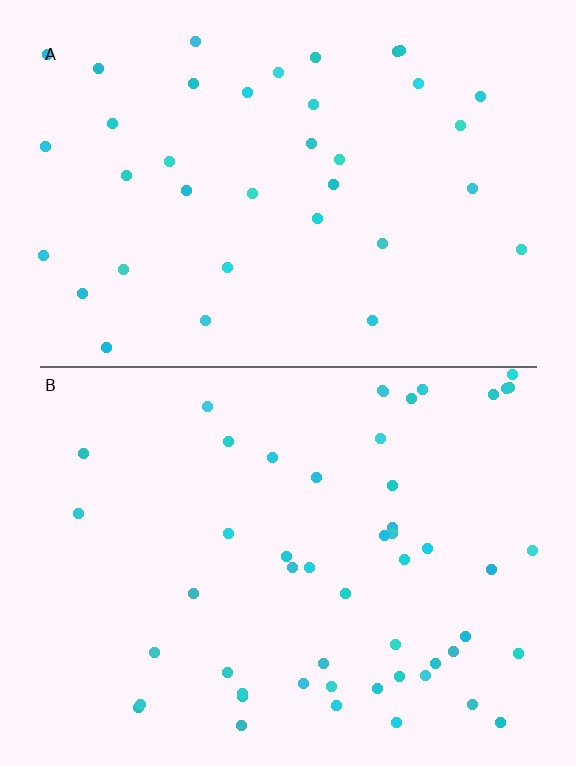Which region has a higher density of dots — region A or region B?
B (the bottom).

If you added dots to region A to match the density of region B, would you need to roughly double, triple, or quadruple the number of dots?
Approximately double.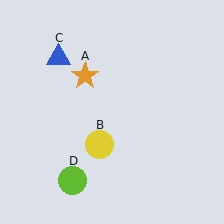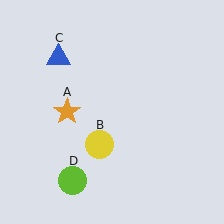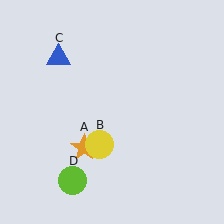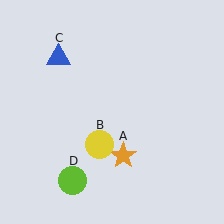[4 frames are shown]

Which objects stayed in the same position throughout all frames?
Yellow circle (object B) and blue triangle (object C) and lime circle (object D) remained stationary.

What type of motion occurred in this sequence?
The orange star (object A) rotated counterclockwise around the center of the scene.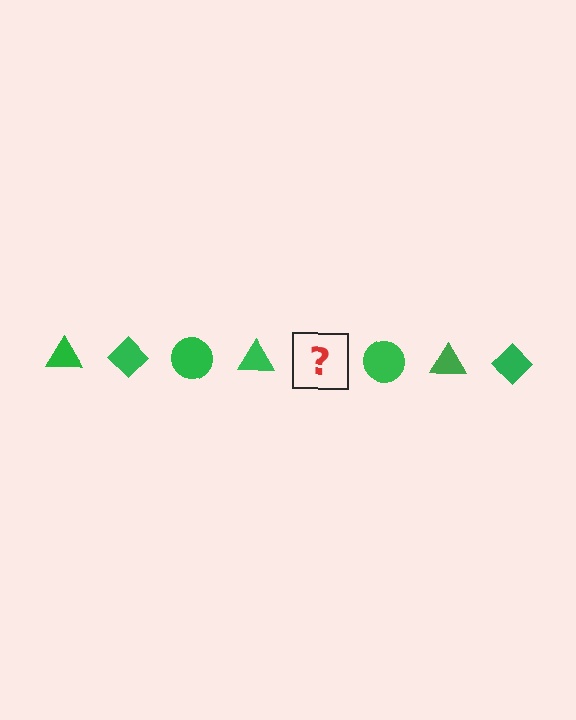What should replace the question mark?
The question mark should be replaced with a green diamond.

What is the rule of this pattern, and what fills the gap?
The rule is that the pattern cycles through triangle, diamond, circle shapes in green. The gap should be filled with a green diamond.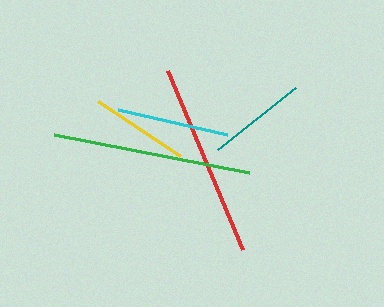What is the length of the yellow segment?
The yellow segment is approximately 99 pixels long.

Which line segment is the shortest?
The yellow line is the shortest at approximately 99 pixels.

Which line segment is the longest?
The green line is the longest at approximately 199 pixels.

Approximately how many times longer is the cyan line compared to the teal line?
The cyan line is approximately 1.1 times the length of the teal line.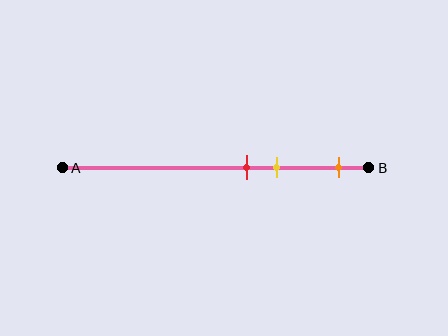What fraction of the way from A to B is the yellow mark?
The yellow mark is approximately 70% (0.7) of the way from A to B.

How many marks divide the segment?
There are 3 marks dividing the segment.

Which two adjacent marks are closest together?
The red and yellow marks are the closest adjacent pair.